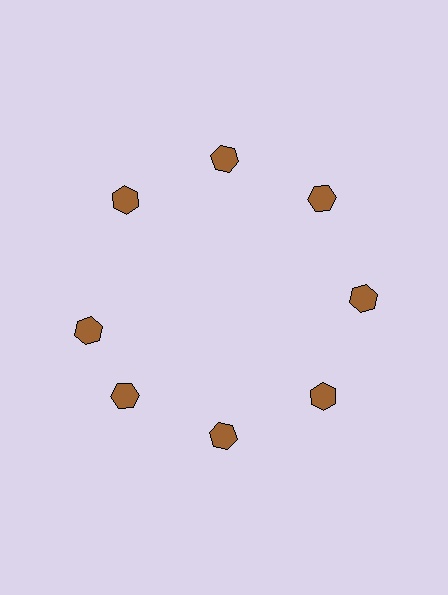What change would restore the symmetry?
The symmetry would be restored by rotating it back into even spacing with its neighbors so that all 8 hexagons sit at equal angles and equal distance from the center.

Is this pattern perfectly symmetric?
No. The 8 brown hexagons are arranged in a ring, but one element near the 9 o'clock position is rotated out of alignment along the ring, breaking the 8-fold rotational symmetry.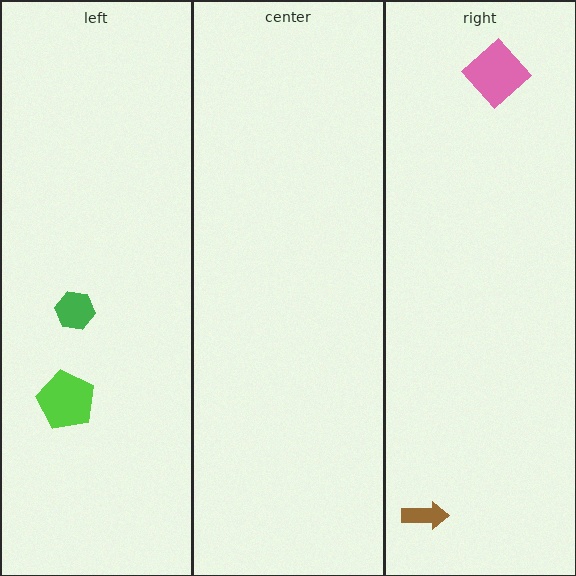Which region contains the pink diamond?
The right region.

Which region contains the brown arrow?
The right region.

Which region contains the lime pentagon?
The left region.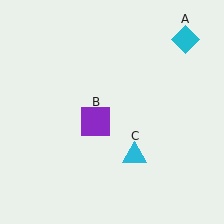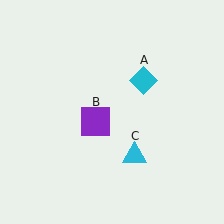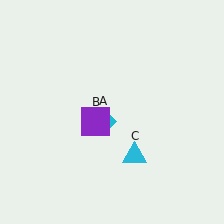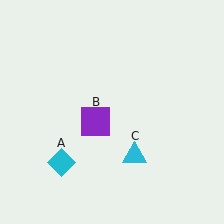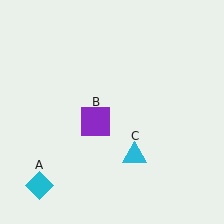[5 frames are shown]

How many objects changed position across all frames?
1 object changed position: cyan diamond (object A).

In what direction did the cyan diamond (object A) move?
The cyan diamond (object A) moved down and to the left.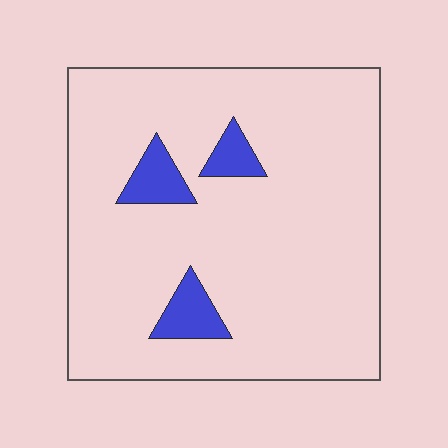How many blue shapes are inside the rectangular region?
3.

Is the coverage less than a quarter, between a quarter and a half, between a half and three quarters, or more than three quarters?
Less than a quarter.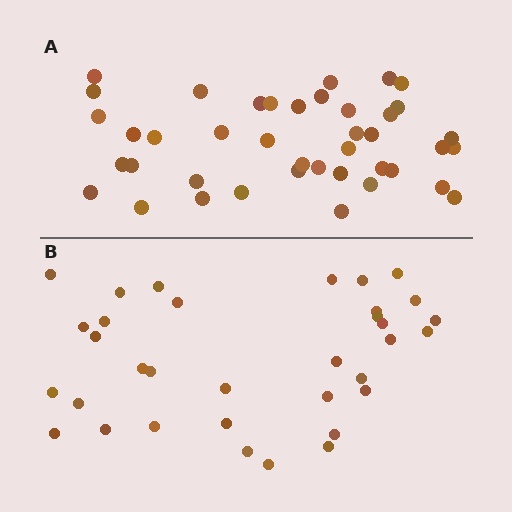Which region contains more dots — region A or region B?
Region A (the top region) has more dots.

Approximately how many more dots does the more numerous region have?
Region A has roughly 8 or so more dots than region B.